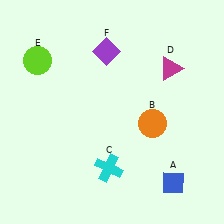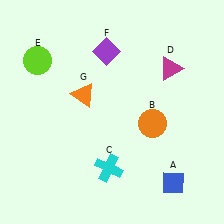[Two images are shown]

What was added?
An orange triangle (G) was added in Image 2.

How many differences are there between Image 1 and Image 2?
There is 1 difference between the two images.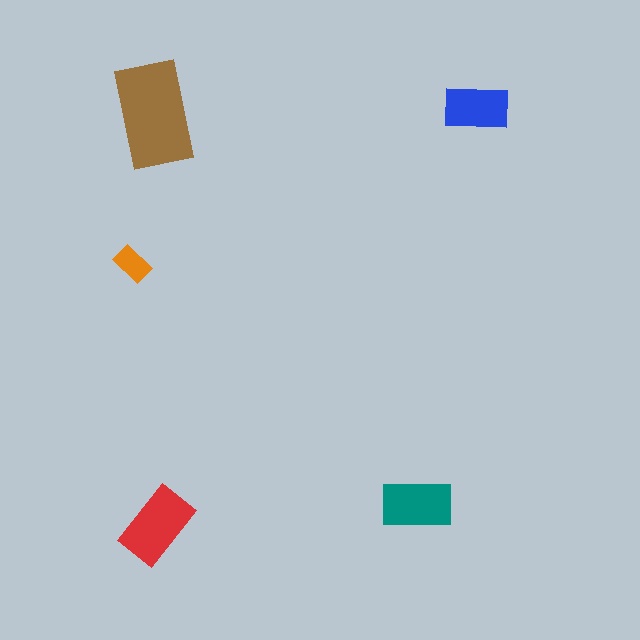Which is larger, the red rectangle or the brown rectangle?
The brown one.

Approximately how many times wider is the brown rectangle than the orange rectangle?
About 3 times wider.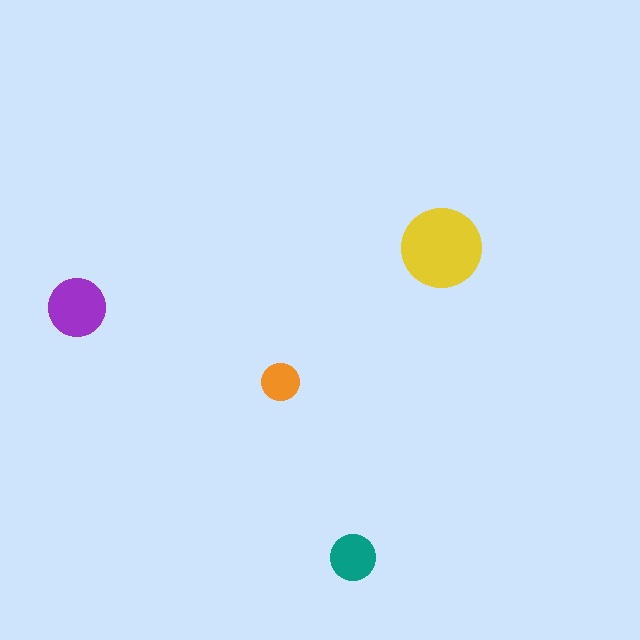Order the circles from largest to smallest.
the yellow one, the purple one, the teal one, the orange one.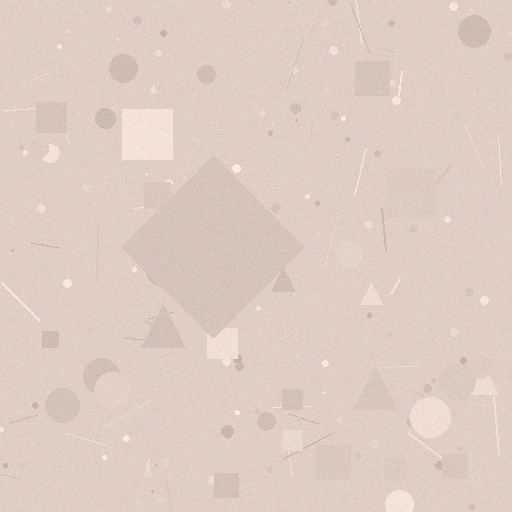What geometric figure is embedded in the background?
A diamond is embedded in the background.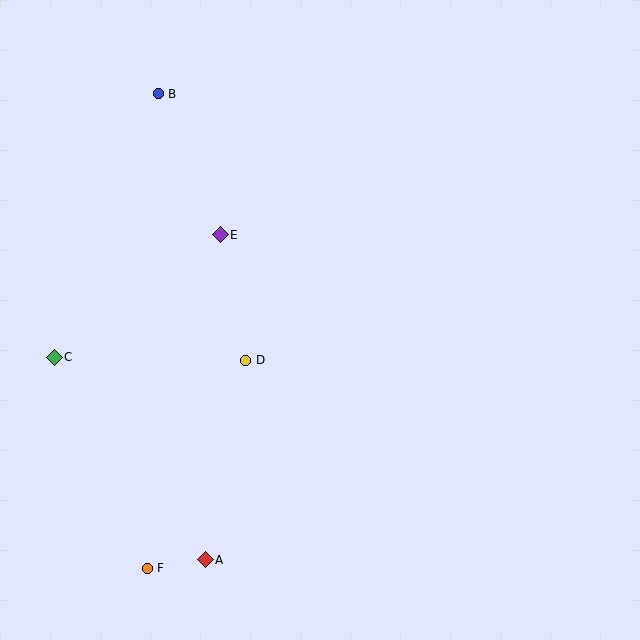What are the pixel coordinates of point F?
Point F is at (147, 568).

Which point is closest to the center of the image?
Point D at (246, 360) is closest to the center.